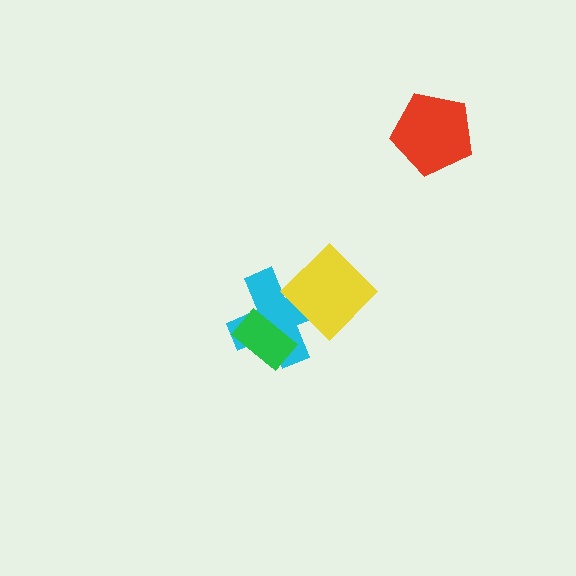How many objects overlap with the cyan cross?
2 objects overlap with the cyan cross.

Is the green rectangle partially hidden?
No, no other shape covers it.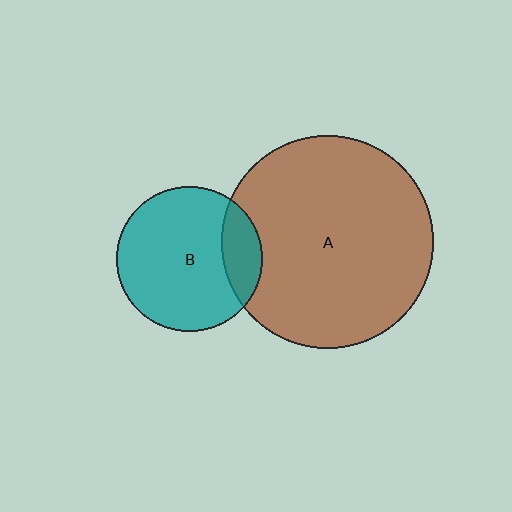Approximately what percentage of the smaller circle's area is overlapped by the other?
Approximately 20%.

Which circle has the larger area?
Circle A (brown).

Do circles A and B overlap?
Yes.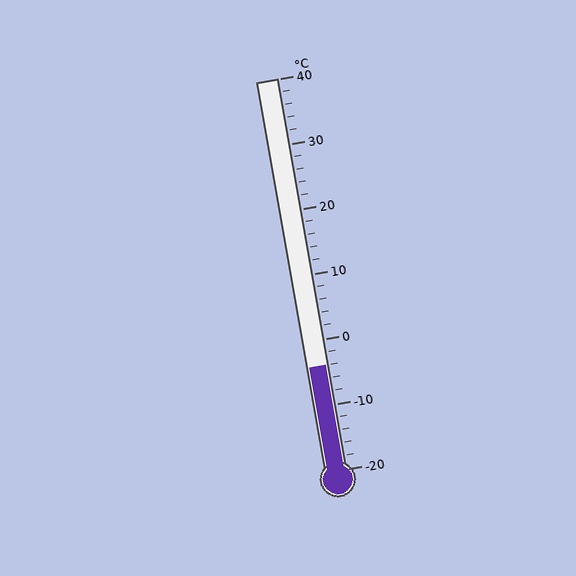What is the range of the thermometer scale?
The thermometer scale ranges from -20°C to 40°C.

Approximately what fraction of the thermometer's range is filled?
The thermometer is filled to approximately 25% of its range.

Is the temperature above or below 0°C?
The temperature is below 0°C.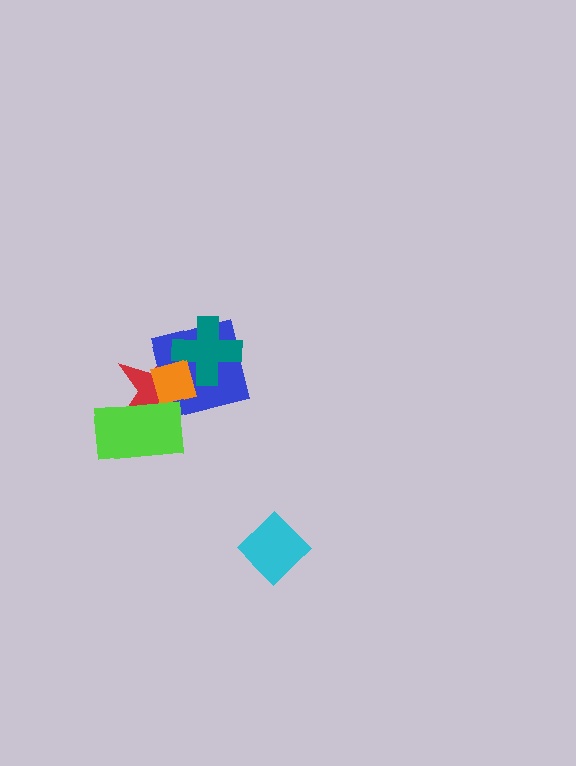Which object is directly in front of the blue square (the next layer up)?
The teal cross is directly in front of the blue square.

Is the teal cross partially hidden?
Yes, it is partially covered by another shape.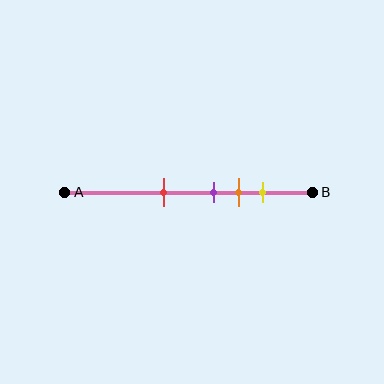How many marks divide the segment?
There are 4 marks dividing the segment.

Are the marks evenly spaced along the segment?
No, the marks are not evenly spaced.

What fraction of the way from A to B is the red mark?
The red mark is approximately 40% (0.4) of the way from A to B.